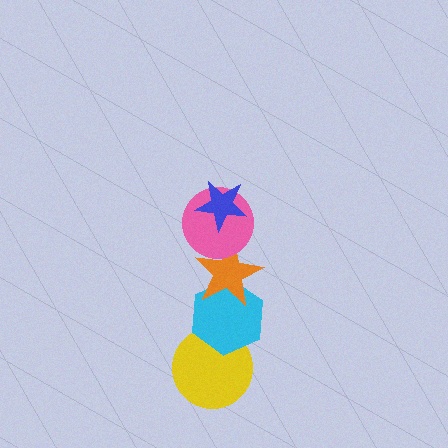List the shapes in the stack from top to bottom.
From top to bottom: the blue star, the pink circle, the orange star, the cyan hexagon, the yellow circle.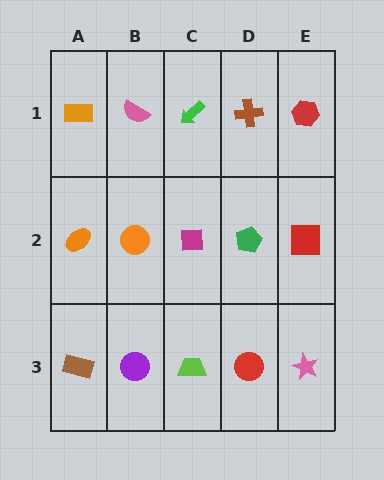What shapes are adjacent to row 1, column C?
A magenta square (row 2, column C), a pink semicircle (row 1, column B), a brown cross (row 1, column D).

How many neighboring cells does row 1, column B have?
3.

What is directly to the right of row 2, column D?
A red square.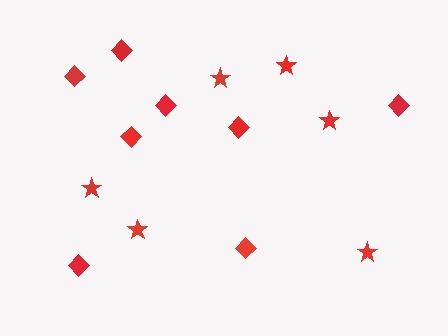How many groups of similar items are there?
There are 2 groups: one group of stars (6) and one group of diamonds (8).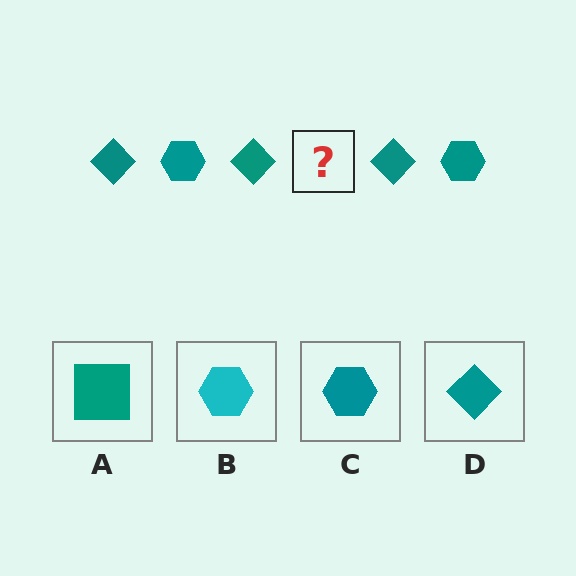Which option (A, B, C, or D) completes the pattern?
C.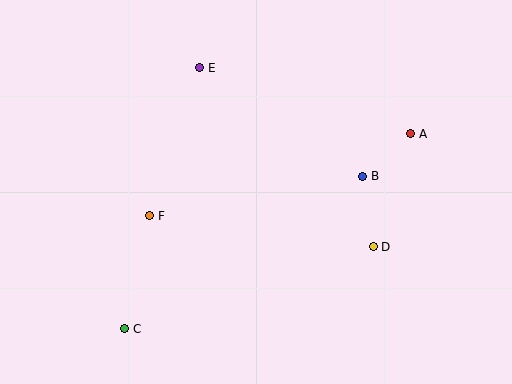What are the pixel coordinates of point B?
Point B is at (363, 176).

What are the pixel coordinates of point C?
Point C is at (125, 329).